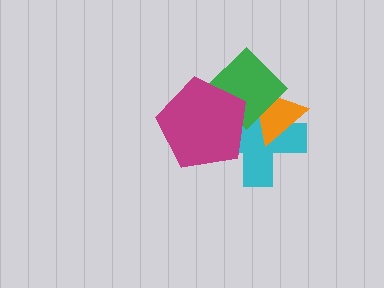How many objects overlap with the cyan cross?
3 objects overlap with the cyan cross.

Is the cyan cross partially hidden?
Yes, it is partially covered by another shape.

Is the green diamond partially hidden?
Yes, it is partially covered by another shape.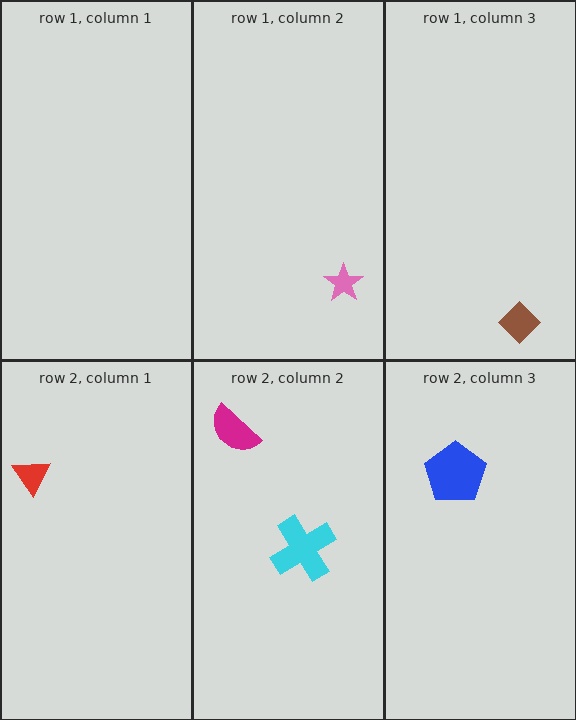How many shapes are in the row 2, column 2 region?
2.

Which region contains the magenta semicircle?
The row 2, column 2 region.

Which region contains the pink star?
The row 1, column 2 region.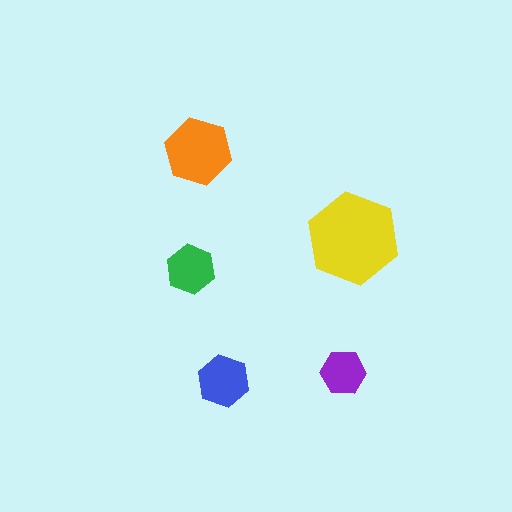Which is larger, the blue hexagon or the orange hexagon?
The orange one.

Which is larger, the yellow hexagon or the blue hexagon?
The yellow one.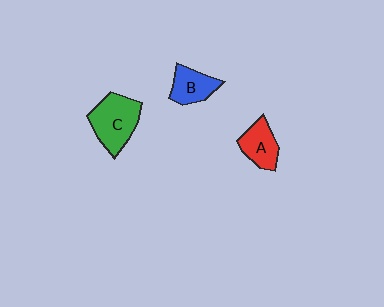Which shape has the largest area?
Shape C (green).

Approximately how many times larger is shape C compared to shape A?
Approximately 1.5 times.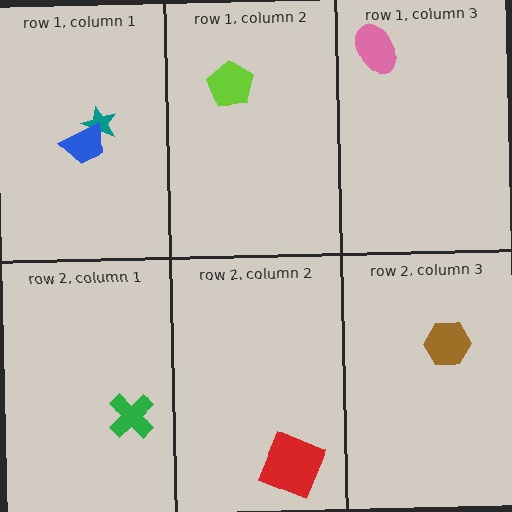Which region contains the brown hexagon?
The row 2, column 3 region.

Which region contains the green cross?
The row 2, column 1 region.